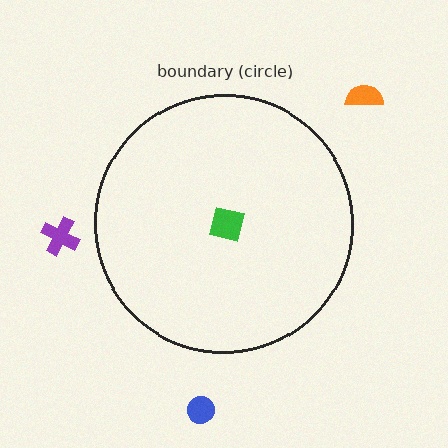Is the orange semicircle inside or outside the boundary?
Outside.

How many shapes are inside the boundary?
1 inside, 3 outside.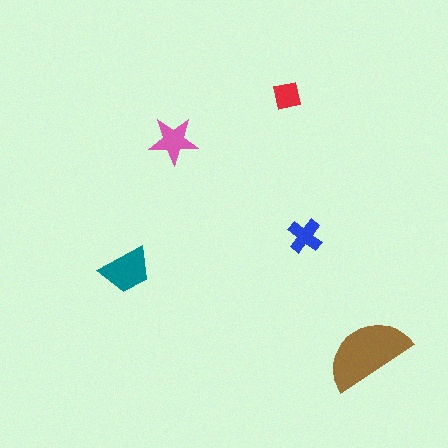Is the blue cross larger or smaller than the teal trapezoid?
Smaller.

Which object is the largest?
The brown semicircle.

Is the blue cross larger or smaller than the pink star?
Smaller.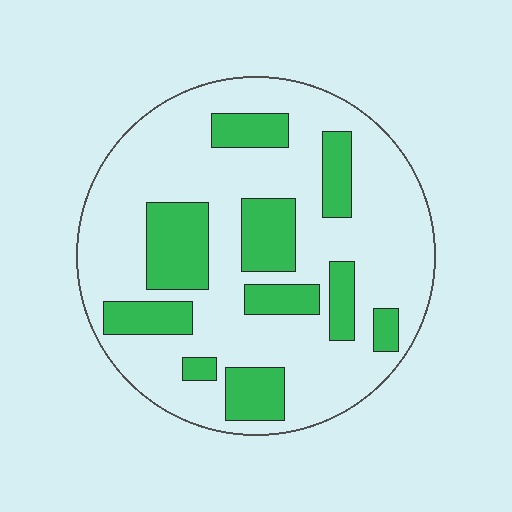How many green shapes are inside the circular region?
10.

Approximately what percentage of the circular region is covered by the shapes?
Approximately 25%.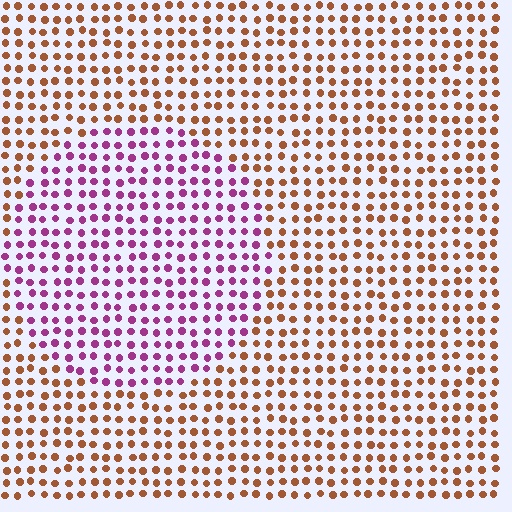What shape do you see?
I see a circle.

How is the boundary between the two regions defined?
The boundary is defined purely by a slight shift in hue (about 68 degrees). Spacing, size, and orientation are identical on both sides.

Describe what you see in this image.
The image is filled with small brown elements in a uniform arrangement. A circle-shaped region is visible where the elements are tinted to a slightly different hue, forming a subtle color boundary.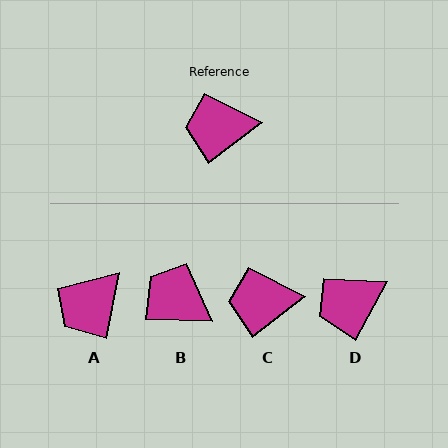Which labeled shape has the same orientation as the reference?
C.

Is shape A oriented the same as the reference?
No, it is off by about 41 degrees.